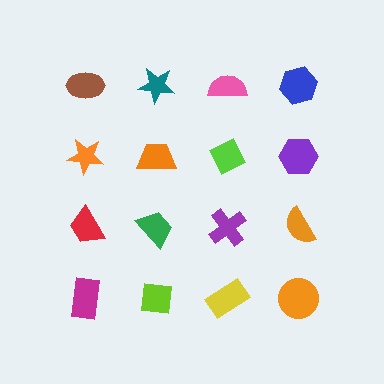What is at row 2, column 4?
A purple hexagon.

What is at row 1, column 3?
A pink semicircle.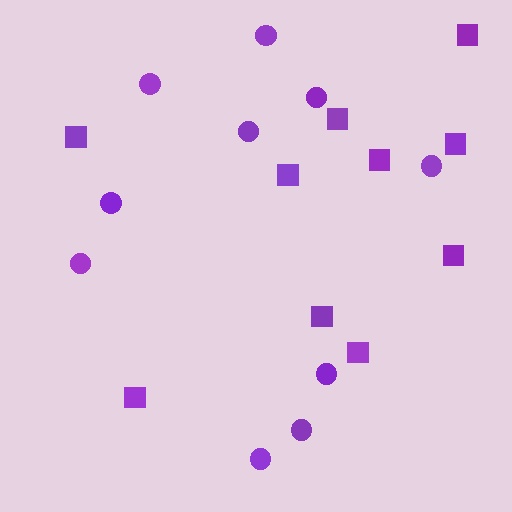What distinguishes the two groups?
There are 2 groups: one group of squares (10) and one group of circles (10).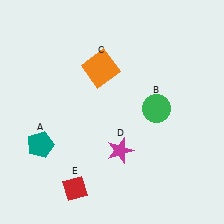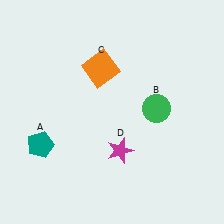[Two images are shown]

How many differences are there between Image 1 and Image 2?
There is 1 difference between the two images.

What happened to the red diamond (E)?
The red diamond (E) was removed in Image 2. It was in the bottom-left area of Image 1.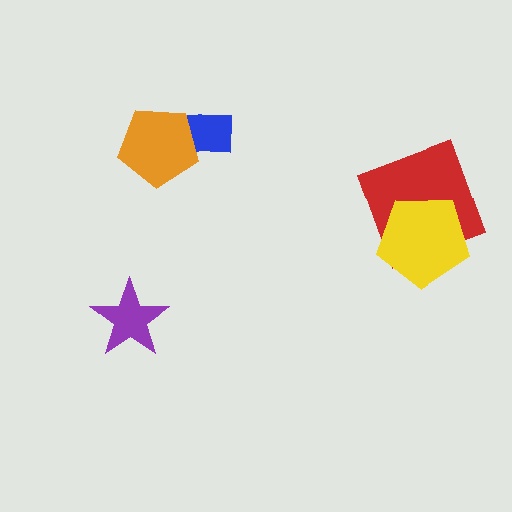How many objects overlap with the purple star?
0 objects overlap with the purple star.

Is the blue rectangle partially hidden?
Yes, it is partially covered by another shape.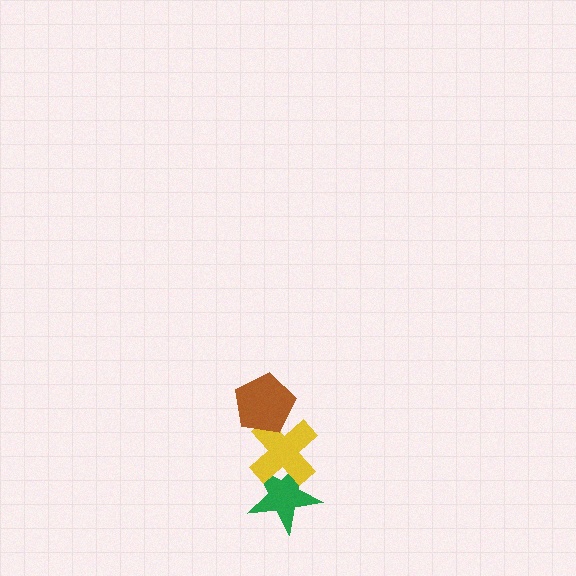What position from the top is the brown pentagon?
The brown pentagon is 1st from the top.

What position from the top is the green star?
The green star is 3rd from the top.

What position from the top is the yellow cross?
The yellow cross is 2nd from the top.